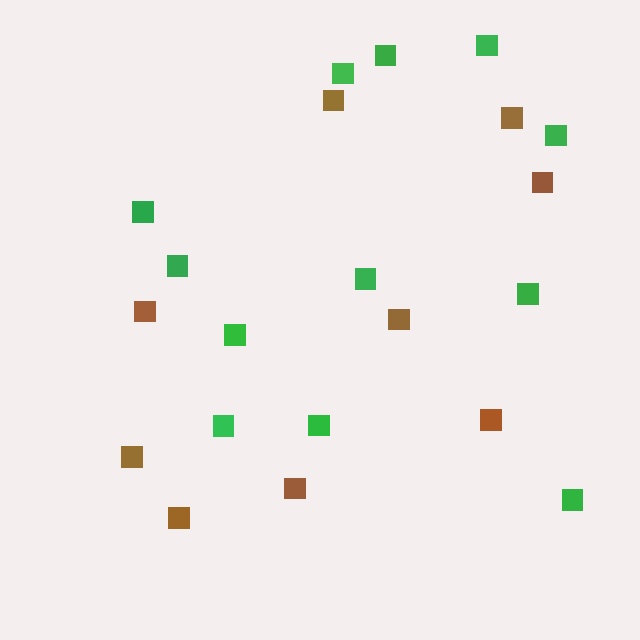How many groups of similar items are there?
There are 2 groups: one group of green squares (12) and one group of brown squares (9).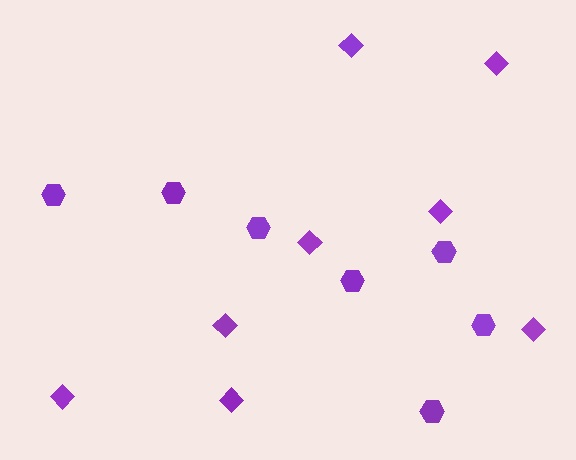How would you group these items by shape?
There are 2 groups: one group of hexagons (7) and one group of diamonds (8).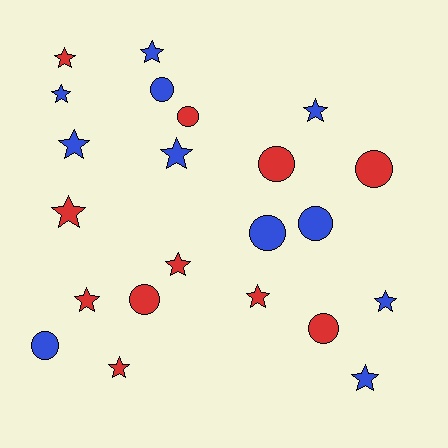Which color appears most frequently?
Blue, with 11 objects.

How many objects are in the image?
There are 22 objects.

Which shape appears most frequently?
Star, with 13 objects.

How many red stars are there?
There are 6 red stars.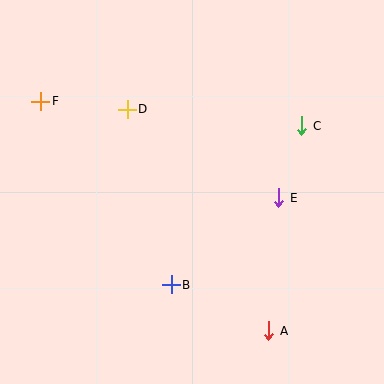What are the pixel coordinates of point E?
Point E is at (279, 198).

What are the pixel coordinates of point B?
Point B is at (171, 285).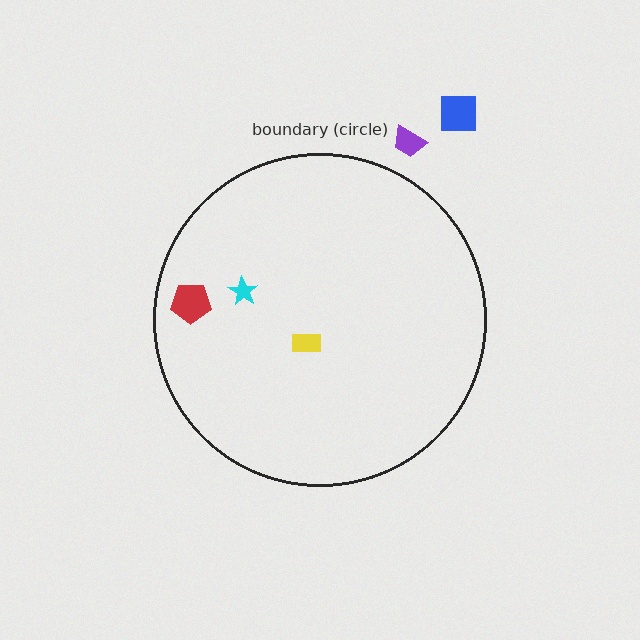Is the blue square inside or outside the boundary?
Outside.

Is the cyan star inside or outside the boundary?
Inside.